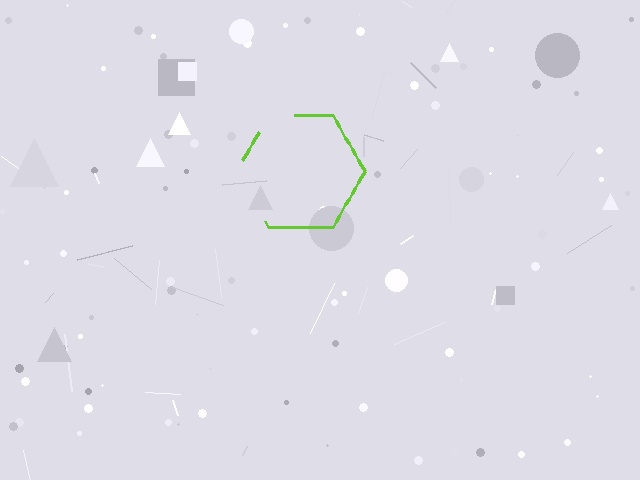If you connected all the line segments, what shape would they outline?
They would outline a hexagon.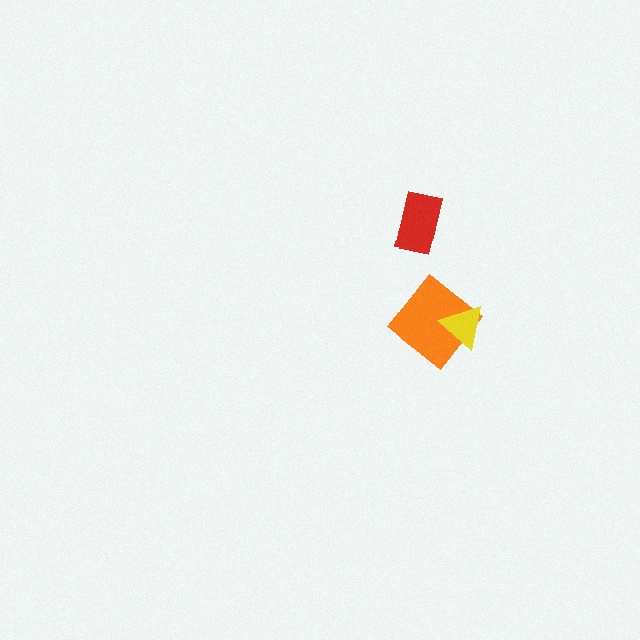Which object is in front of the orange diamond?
The yellow triangle is in front of the orange diamond.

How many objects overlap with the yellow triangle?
1 object overlaps with the yellow triangle.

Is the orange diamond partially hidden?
Yes, it is partially covered by another shape.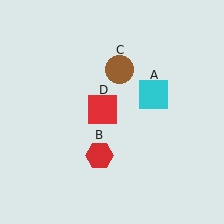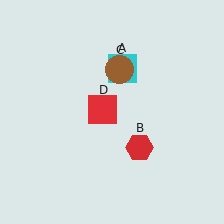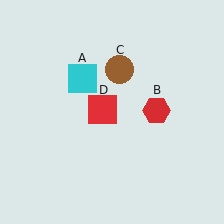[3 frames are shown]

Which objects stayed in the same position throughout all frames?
Brown circle (object C) and red square (object D) remained stationary.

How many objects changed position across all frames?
2 objects changed position: cyan square (object A), red hexagon (object B).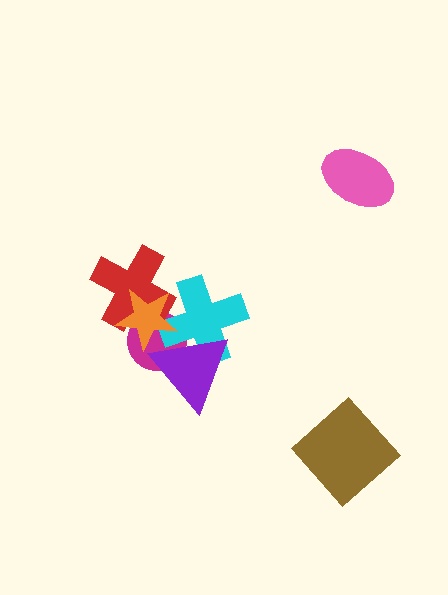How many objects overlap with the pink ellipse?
0 objects overlap with the pink ellipse.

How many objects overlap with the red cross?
3 objects overlap with the red cross.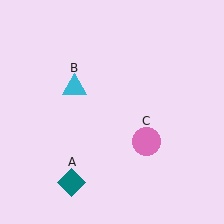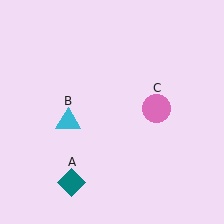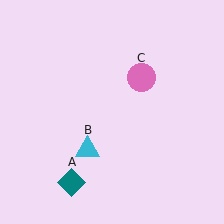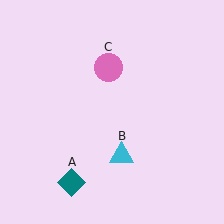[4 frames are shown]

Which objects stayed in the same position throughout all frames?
Teal diamond (object A) remained stationary.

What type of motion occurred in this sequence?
The cyan triangle (object B), pink circle (object C) rotated counterclockwise around the center of the scene.